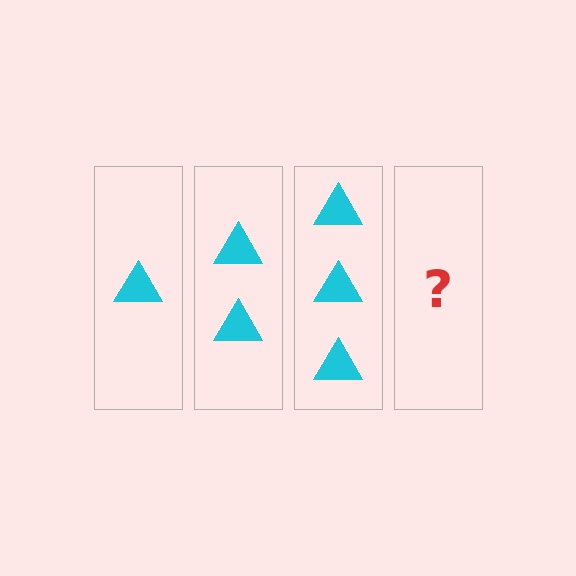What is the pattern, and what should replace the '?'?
The pattern is that each step adds one more triangle. The '?' should be 4 triangles.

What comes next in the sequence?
The next element should be 4 triangles.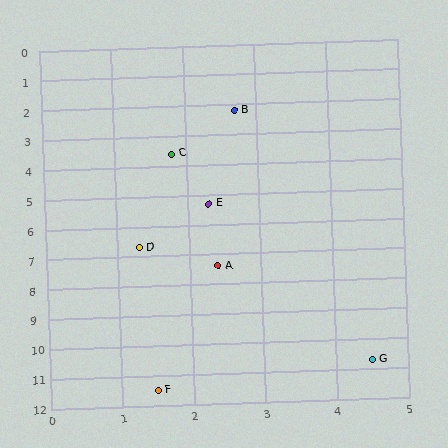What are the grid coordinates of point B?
Point B is at approximately (2.7, 2.2).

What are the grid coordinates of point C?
Point C is at approximately (1.8, 3.6).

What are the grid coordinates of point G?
Point G is at approximately (4.5, 10.7).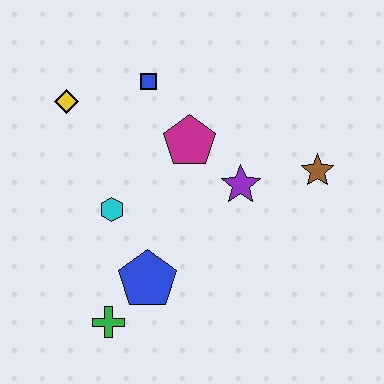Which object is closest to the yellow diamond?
The blue square is closest to the yellow diamond.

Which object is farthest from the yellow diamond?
The brown star is farthest from the yellow diamond.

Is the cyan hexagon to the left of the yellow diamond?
No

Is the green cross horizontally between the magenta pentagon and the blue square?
No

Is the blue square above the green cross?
Yes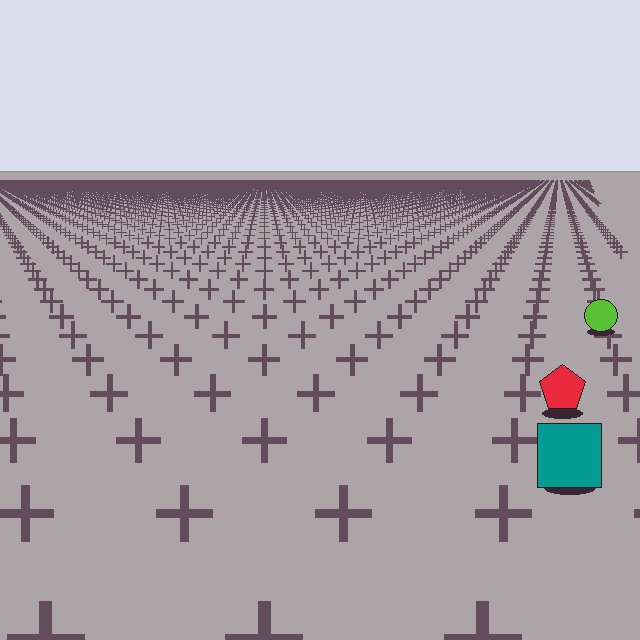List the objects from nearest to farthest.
From nearest to farthest: the teal square, the red pentagon, the lime circle.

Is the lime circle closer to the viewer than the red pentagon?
No. The red pentagon is closer — you can tell from the texture gradient: the ground texture is coarser near it.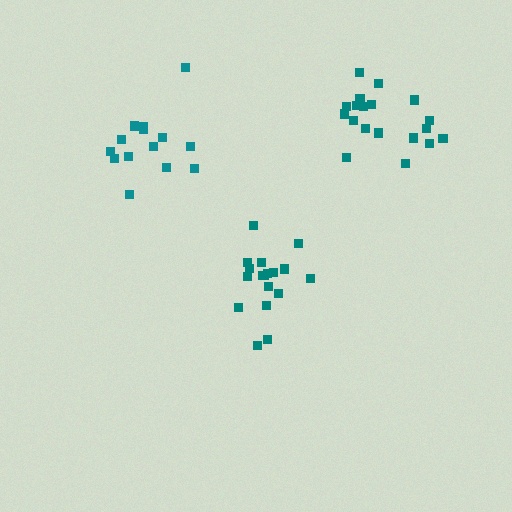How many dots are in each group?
Group 1: 14 dots, Group 2: 18 dots, Group 3: 19 dots (51 total).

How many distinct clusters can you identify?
There are 3 distinct clusters.